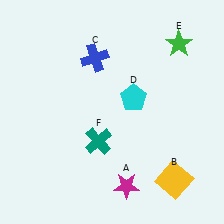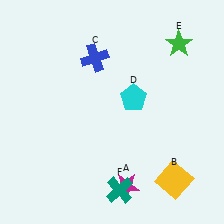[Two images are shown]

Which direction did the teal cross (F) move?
The teal cross (F) moved down.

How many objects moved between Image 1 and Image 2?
1 object moved between the two images.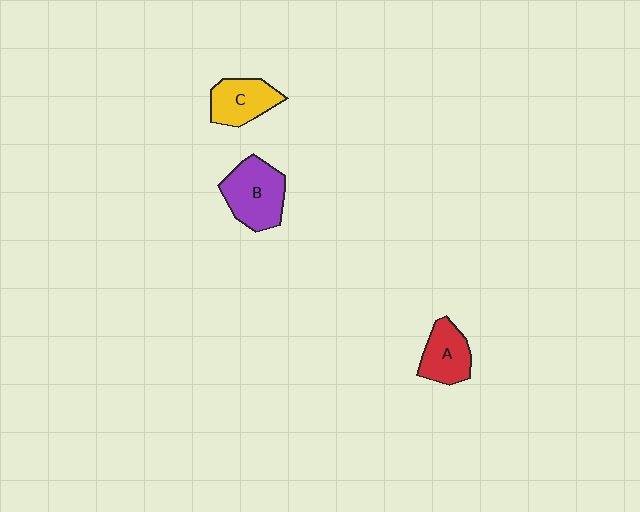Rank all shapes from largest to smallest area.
From largest to smallest: B (purple), C (yellow), A (red).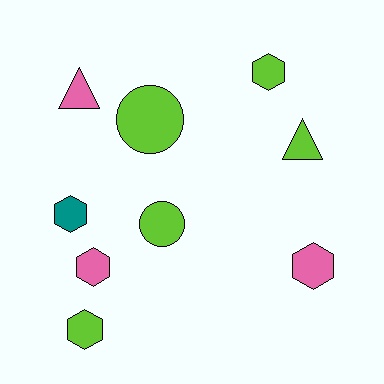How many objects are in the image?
There are 9 objects.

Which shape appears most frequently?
Hexagon, with 5 objects.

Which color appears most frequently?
Lime, with 5 objects.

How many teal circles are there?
There are no teal circles.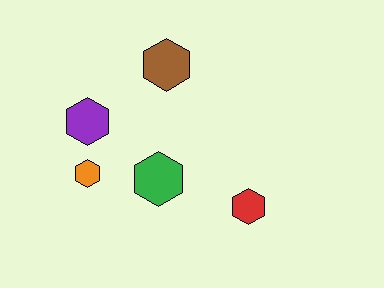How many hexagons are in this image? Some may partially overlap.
There are 5 hexagons.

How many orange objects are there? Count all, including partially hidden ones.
There is 1 orange object.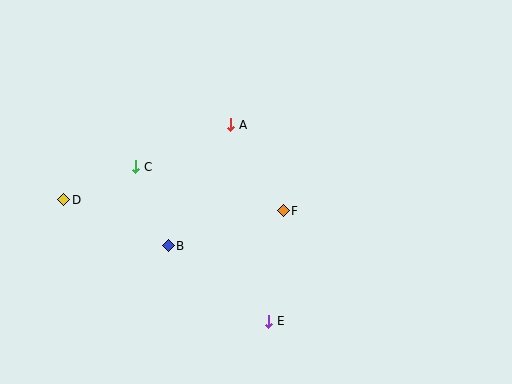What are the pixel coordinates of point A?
Point A is at (231, 125).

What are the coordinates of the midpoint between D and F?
The midpoint between D and F is at (174, 205).